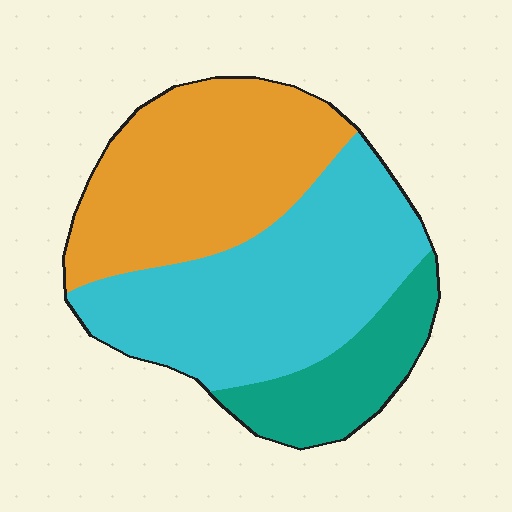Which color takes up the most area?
Cyan, at roughly 45%.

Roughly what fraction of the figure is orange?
Orange covers about 40% of the figure.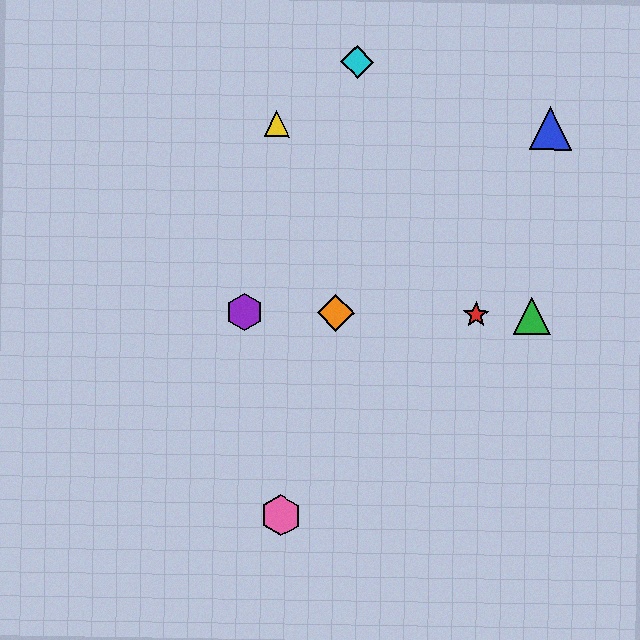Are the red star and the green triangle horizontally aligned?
Yes, both are at y≈315.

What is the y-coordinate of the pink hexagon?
The pink hexagon is at y≈515.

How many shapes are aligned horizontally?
4 shapes (the red star, the green triangle, the purple hexagon, the orange diamond) are aligned horizontally.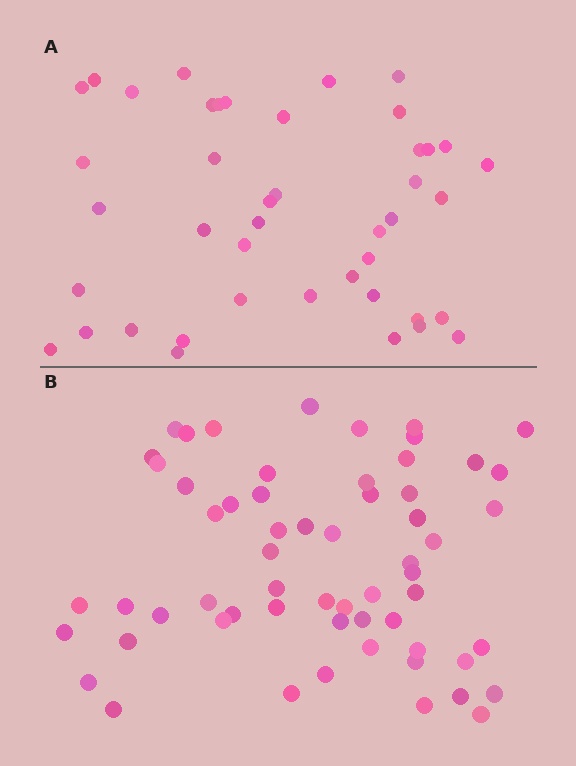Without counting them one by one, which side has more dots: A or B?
Region B (the bottom region) has more dots.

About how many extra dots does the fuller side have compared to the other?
Region B has approximately 15 more dots than region A.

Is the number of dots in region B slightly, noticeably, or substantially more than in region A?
Region B has noticeably more, but not dramatically so. The ratio is roughly 1.4 to 1.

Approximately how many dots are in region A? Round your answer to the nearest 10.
About 40 dots. (The exact count is 43, which rounds to 40.)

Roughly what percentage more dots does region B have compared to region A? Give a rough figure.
About 40% more.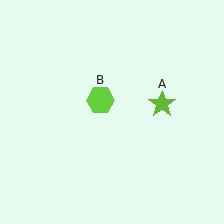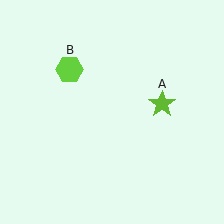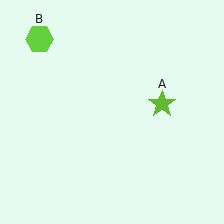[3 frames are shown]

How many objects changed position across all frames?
1 object changed position: lime hexagon (object B).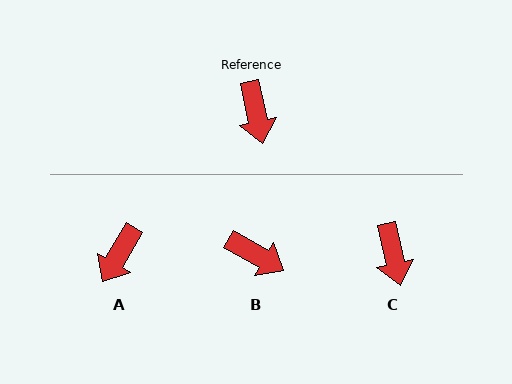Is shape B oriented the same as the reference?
No, it is off by about 48 degrees.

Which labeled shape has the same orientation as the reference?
C.